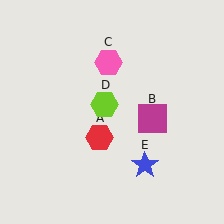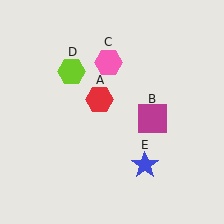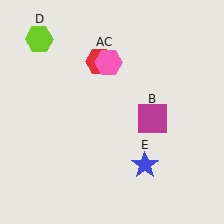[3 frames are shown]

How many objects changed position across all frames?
2 objects changed position: red hexagon (object A), lime hexagon (object D).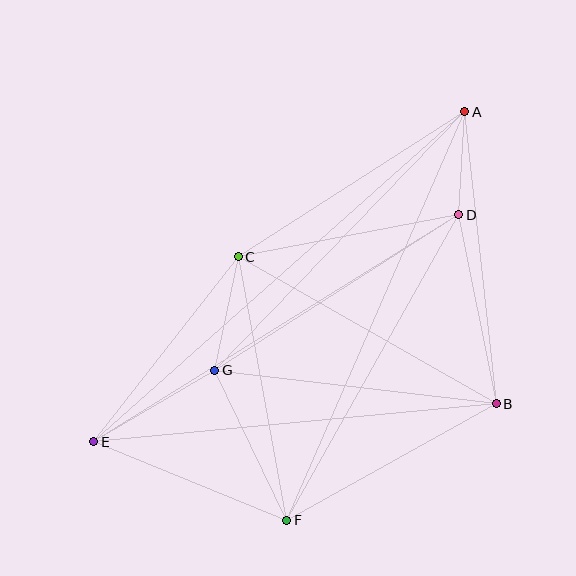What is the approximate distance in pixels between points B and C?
The distance between B and C is approximately 297 pixels.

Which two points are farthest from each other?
Points A and E are farthest from each other.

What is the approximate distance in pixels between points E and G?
The distance between E and G is approximately 141 pixels.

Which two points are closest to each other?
Points A and D are closest to each other.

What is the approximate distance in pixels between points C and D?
The distance between C and D is approximately 224 pixels.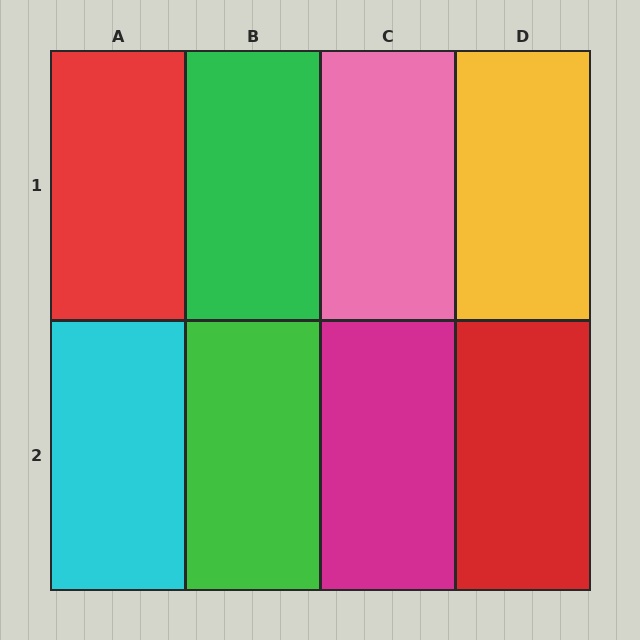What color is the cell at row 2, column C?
Magenta.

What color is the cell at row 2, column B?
Green.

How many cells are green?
2 cells are green.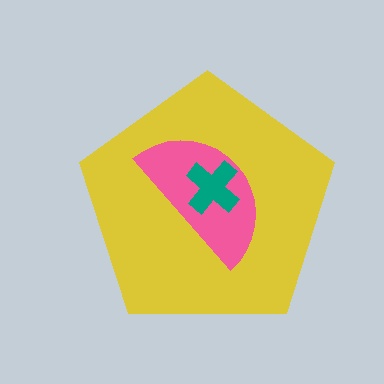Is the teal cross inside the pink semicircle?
Yes.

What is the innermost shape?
The teal cross.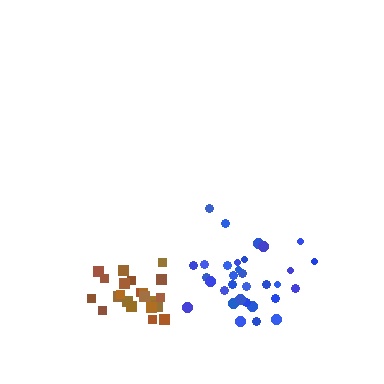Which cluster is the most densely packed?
Brown.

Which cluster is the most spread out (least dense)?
Blue.